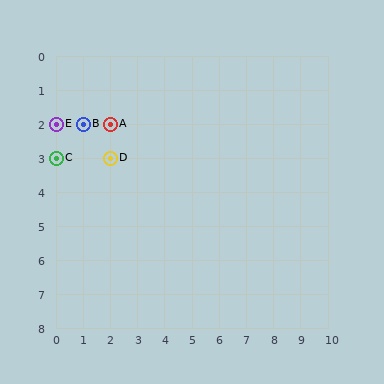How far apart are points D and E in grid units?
Points D and E are 2 columns and 1 row apart (about 2.2 grid units diagonally).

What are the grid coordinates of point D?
Point D is at grid coordinates (2, 3).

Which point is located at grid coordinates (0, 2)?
Point E is at (0, 2).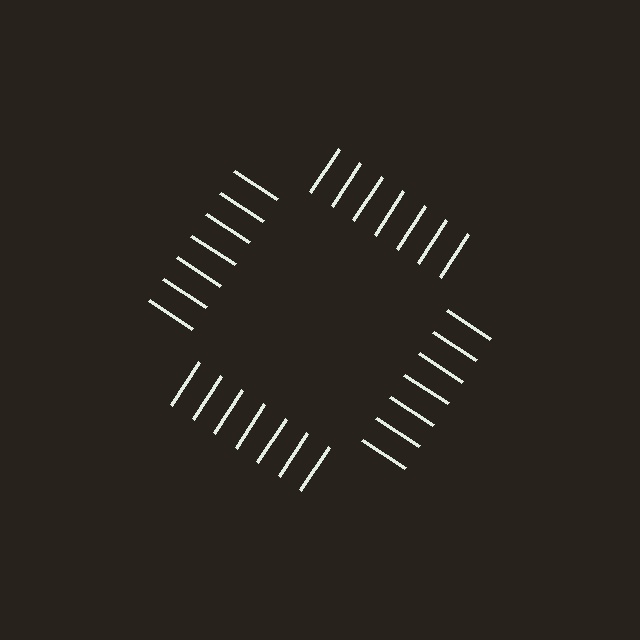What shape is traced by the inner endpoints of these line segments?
An illusory square — the line segments terminate on its edges but no continuous stroke is drawn.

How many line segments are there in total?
28 — 7 along each of the 4 edges.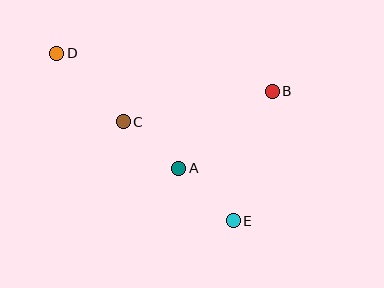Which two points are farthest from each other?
Points D and E are farthest from each other.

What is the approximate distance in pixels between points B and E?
The distance between B and E is approximately 135 pixels.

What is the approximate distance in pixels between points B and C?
The distance between B and C is approximately 152 pixels.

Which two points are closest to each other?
Points A and C are closest to each other.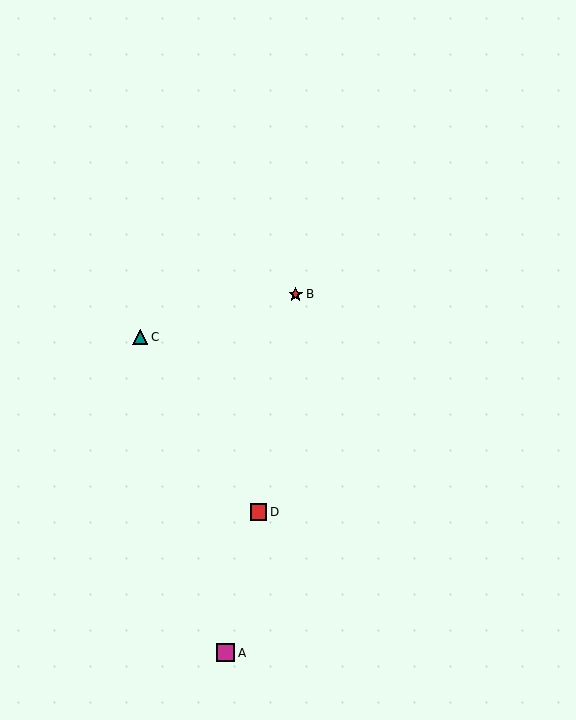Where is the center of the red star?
The center of the red star is at (296, 294).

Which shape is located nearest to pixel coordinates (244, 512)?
The red square (labeled D) at (258, 512) is nearest to that location.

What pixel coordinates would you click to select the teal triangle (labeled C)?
Click at (140, 337) to select the teal triangle C.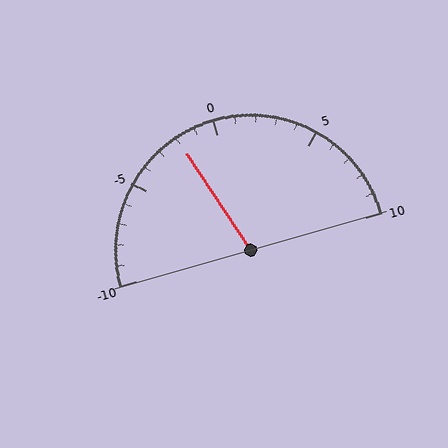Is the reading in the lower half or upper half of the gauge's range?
The reading is in the lower half of the range (-10 to 10).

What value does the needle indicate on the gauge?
The needle indicates approximately -2.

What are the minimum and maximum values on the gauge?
The gauge ranges from -10 to 10.